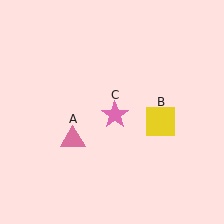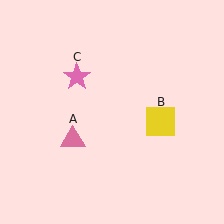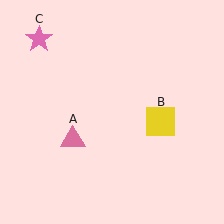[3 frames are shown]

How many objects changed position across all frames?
1 object changed position: pink star (object C).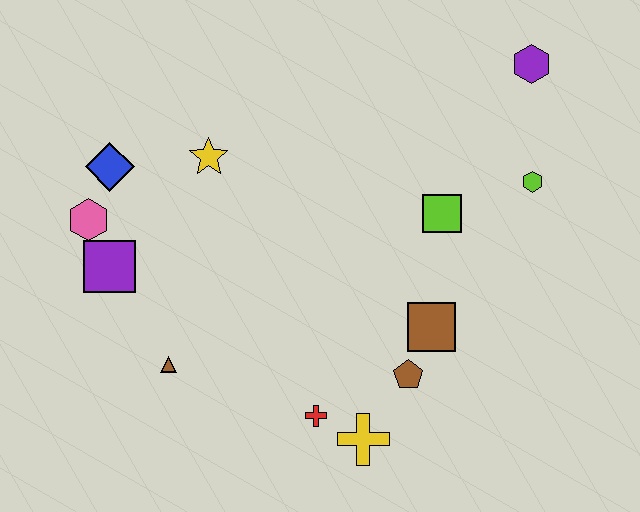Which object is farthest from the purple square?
The purple hexagon is farthest from the purple square.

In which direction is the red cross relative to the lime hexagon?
The red cross is below the lime hexagon.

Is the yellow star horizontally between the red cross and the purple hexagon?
No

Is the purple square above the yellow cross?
Yes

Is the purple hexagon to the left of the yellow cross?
No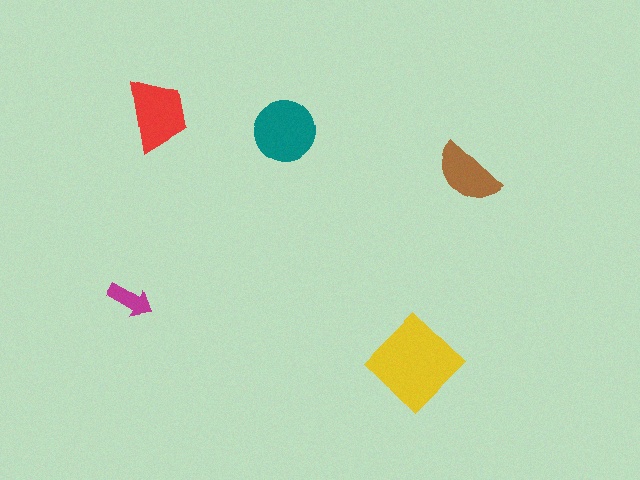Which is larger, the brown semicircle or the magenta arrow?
The brown semicircle.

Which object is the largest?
The yellow diamond.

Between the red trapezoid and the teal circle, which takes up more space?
The teal circle.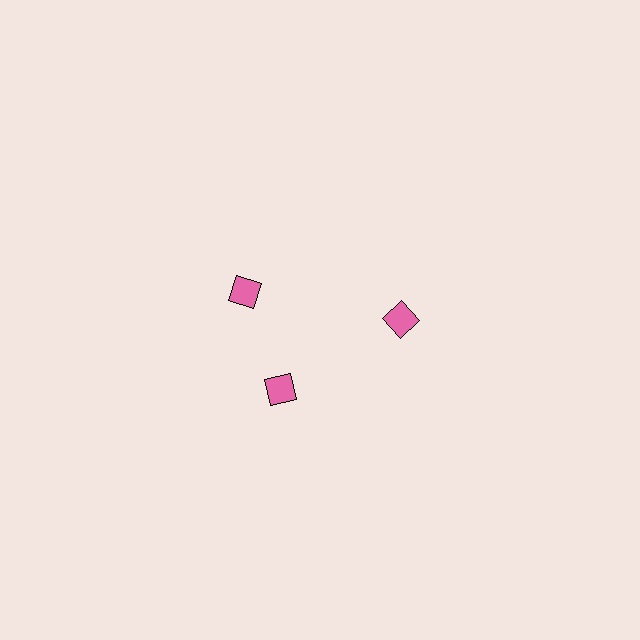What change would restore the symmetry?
The symmetry would be restored by rotating it back into even spacing with its neighbors so that all 3 diamonds sit at equal angles and equal distance from the center.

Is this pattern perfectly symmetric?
No. The 3 pink diamonds are arranged in a ring, but one element near the 11 o'clock position is rotated out of alignment along the ring, breaking the 3-fold rotational symmetry.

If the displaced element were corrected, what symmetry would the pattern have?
It would have 3-fold rotational symmetry — the pattern would map onto itself every 120 degrees.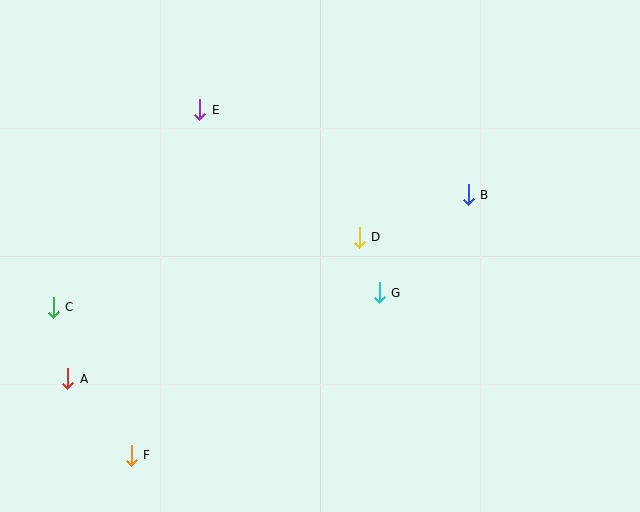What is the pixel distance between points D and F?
The distance between D and F is 315 pixels.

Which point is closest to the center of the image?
Point D at (359, 237) is closest to the center.